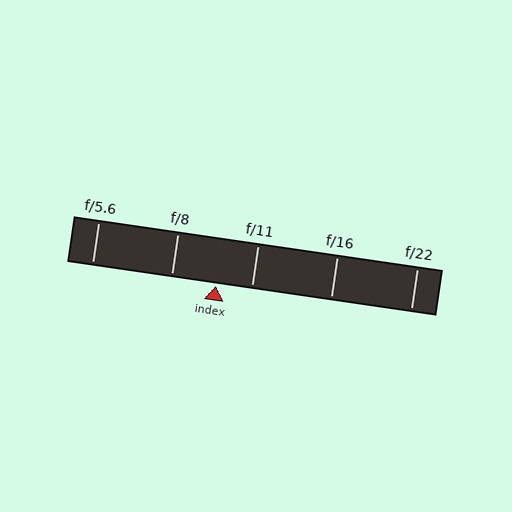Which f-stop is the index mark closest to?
The index mark is closest to f/11.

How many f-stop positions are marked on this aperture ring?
There are 5 f-stop positions marked.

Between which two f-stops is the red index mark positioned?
The index mark is between f/8 and f/11.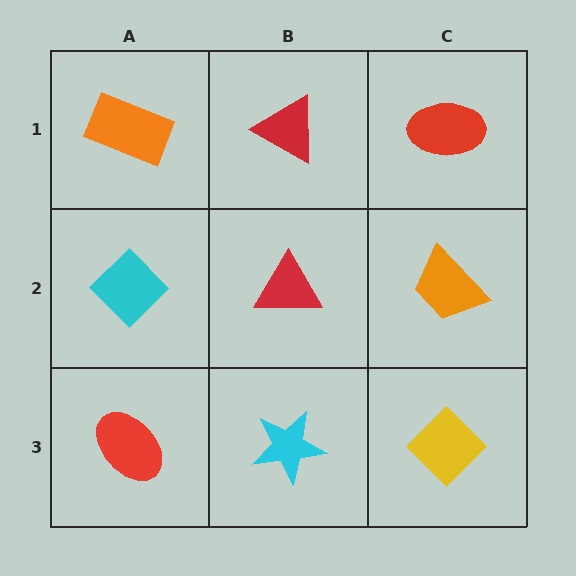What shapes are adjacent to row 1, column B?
A red triangle (row 2, column B), an orange rectangle (row 1, column A), a red ellipse (row 1, column C).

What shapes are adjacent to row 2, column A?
An orange rectangle (row 1, column A), a red ellipse (row 3, column A), a red triangle (row 2, column B).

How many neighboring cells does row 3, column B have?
3.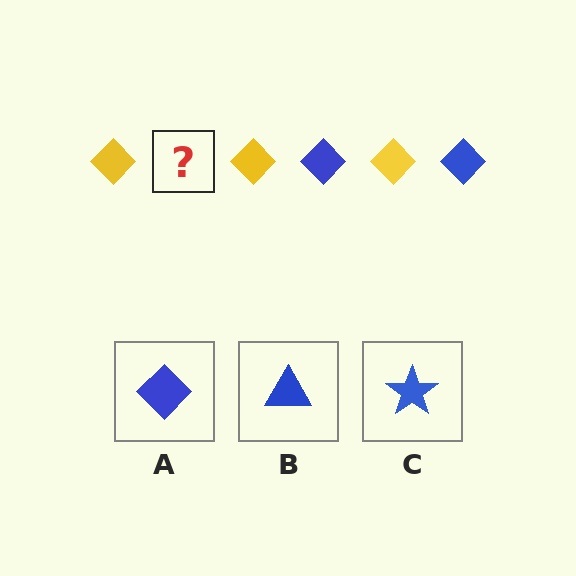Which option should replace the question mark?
Option A.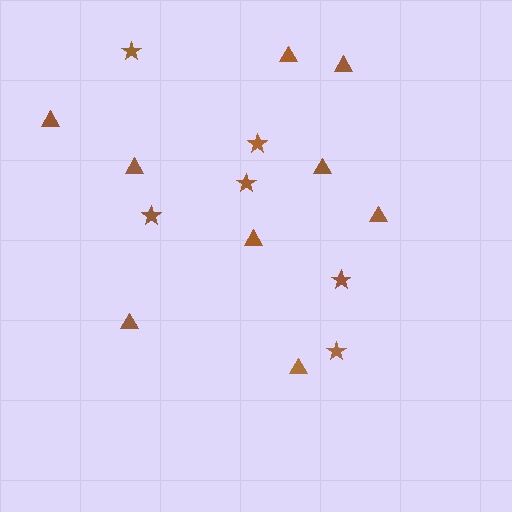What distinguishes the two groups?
There are 2 groups: one group of stars (6) and one group of triangles (9).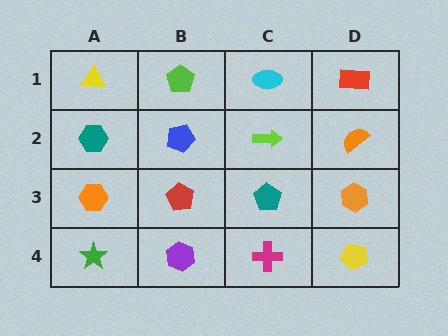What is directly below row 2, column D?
An orange hexagon.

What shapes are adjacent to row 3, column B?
A blue pentagon (row 2, column B), a purple hexagon (row 4, column B), an orange hexagon (row 3, column A), a teal pentagon (row 3, column C).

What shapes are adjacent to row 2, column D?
A red rectangle (row 1, column D), an orange hexagon (row 3, column D), a lime arrow (row 2, column C).